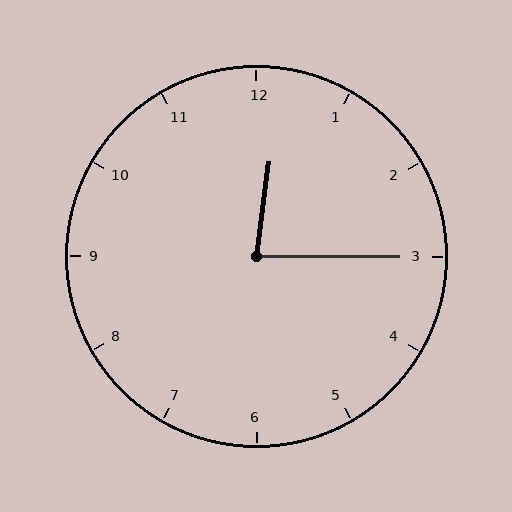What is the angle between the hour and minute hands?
Approximately 82 degrees.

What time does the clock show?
12:15.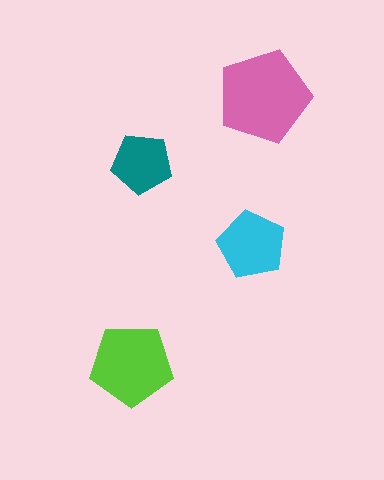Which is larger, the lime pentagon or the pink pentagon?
The pink one.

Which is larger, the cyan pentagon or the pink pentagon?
The pink one.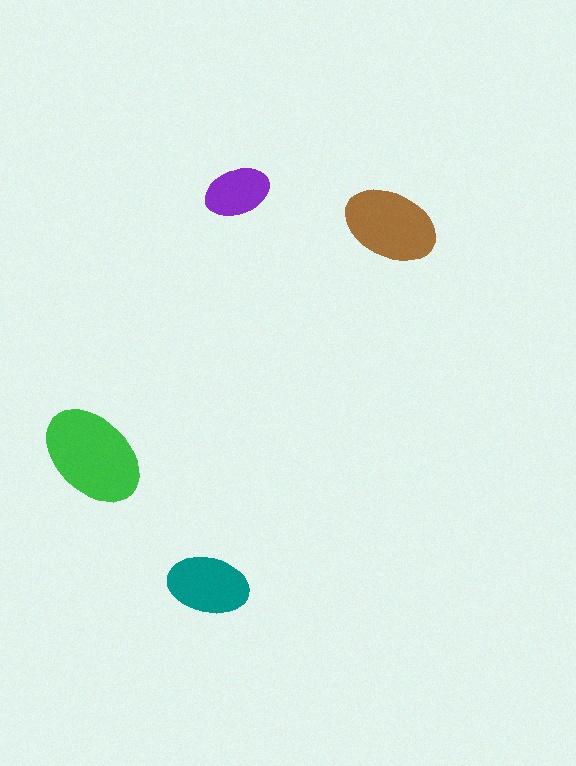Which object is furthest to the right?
The brown ellipse is rightmost.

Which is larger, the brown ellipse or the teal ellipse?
The brown one.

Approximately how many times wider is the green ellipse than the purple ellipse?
About 1.5 times wider.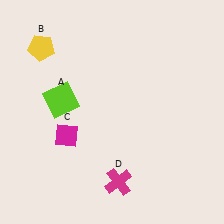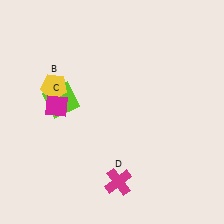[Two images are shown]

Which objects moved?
The objects that moved are: the yellow pentagon (B), the magenta diamond (C).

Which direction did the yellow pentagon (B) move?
The yellow pentagon (B) moved down.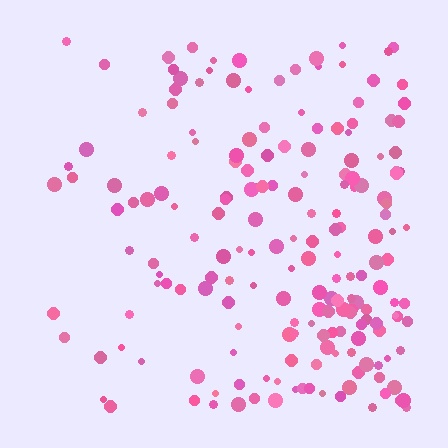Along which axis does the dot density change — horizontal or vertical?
Horizontal.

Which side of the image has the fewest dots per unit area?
The left.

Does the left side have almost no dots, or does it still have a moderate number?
Still a moderate number, just noticeably fewer than the right.